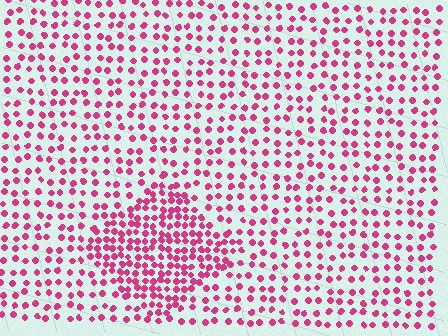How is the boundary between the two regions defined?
The boundary is defined by a change in element density (approximately 2.0x ratio). All elements are the same color, size, and shape.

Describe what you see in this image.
The image contains small magenta elements arranged at two different densities. A diamond-shaped region is visible where the elements are more densely packed than the surrounding area.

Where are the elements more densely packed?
The elements are more densely packed inside the diamond boundary.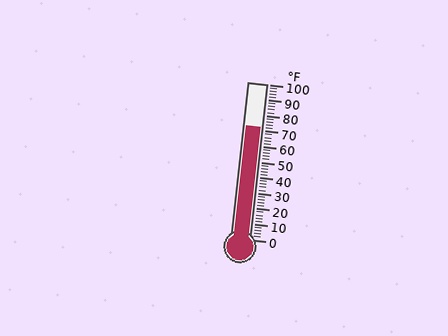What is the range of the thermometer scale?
The thermometer scale ranges from 0°F to 100°F.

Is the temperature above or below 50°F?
The temperature is above 50°F.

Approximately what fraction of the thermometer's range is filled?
The thermometer is filled to approximately 70% of its range.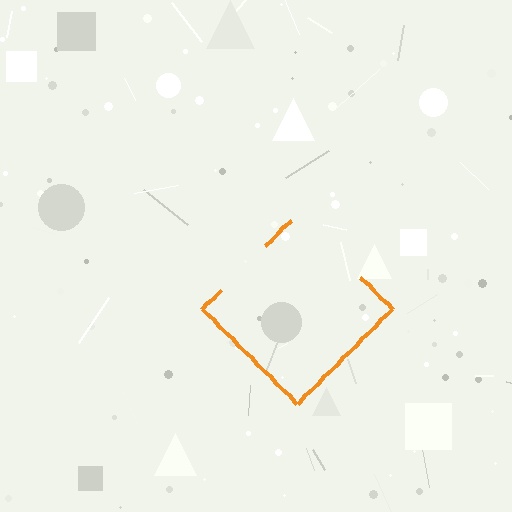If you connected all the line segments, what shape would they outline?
They would outline a diamond.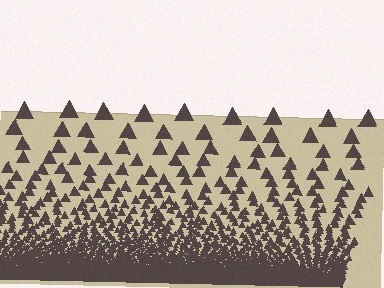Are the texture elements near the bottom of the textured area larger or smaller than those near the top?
Smaller. The gradient is inverted — elements near the bottom are smaller and denser.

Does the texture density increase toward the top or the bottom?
Density increases toward the bottom.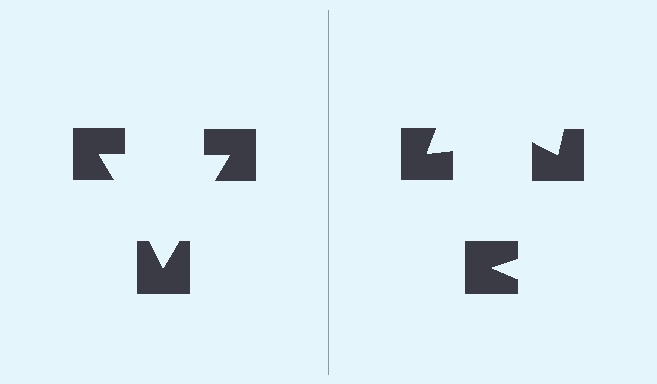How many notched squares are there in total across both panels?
6 — 3 on each side.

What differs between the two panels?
The notched squares are positioned identically on both sides; only the wedge orientations differ. On the left they align to a triangle; on the right they are misaligned.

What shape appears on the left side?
An illusory triangle.